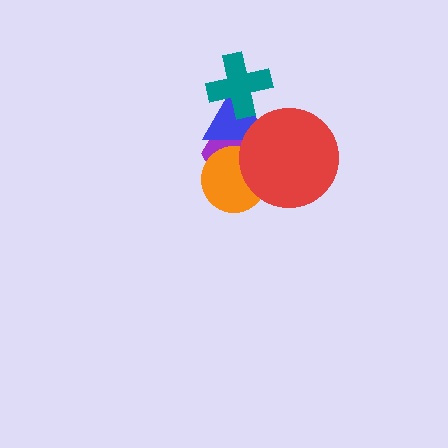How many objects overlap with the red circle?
3 objects overlap with the red circle.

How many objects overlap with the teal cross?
1 object overlaps with the teal cross.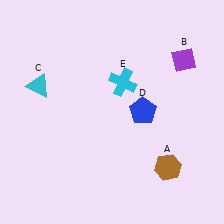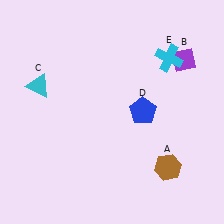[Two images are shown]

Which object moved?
The cyan cross (E) moved right.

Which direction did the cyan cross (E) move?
The cyan cross (E) moved right.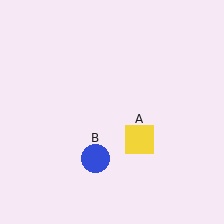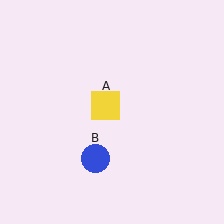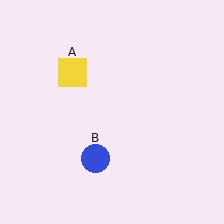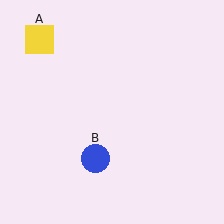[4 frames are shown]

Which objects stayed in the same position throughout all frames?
Blue circle (object B) remained stationary.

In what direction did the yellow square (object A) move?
The yellow square (object A) moved up and to the left.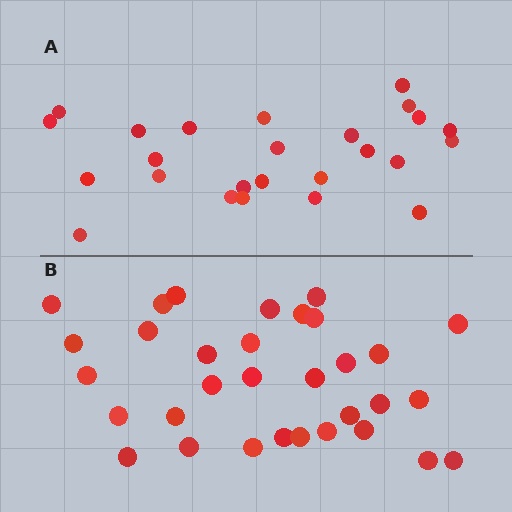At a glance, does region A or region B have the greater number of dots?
Region B (the bottom region) has more dots.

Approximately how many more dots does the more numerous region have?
Region B has roughly 8 or so more dots than region A.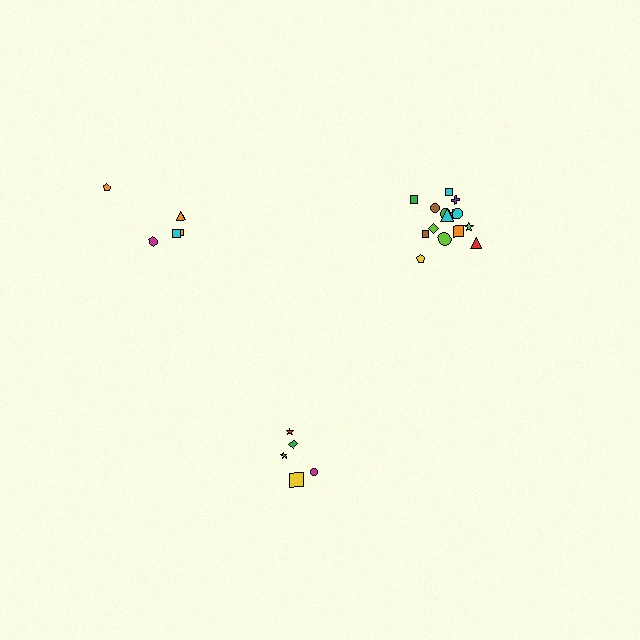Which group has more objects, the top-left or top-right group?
The top-right group.